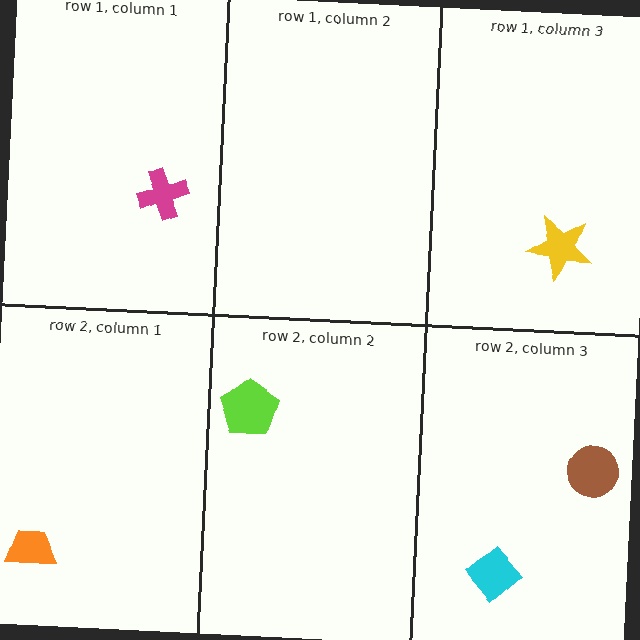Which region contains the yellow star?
The row 1, column 3 region.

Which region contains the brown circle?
The row 2, column 3 region.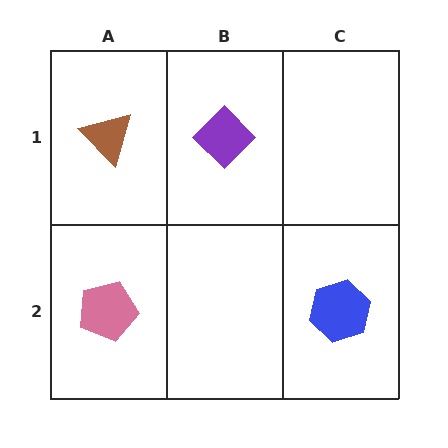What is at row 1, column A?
A brown triangle.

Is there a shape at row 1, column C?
No, that cell is empty.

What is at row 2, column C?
A blue hexagon.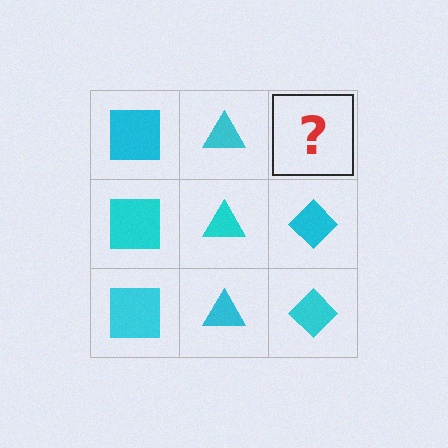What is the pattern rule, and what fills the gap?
The rule is that each column has a consistent shape. The gap should be filled with a cyan diamond.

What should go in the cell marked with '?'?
The missing cell should contain a cyan diamond.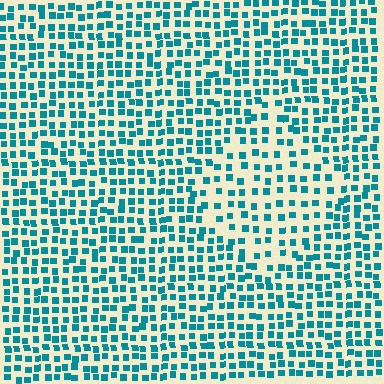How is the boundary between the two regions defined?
The boundary is defined by a change in element density (approximately 1.6x ratio). All elements are the same color, size, and shape.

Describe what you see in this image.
The image contains small teal elements arranged at two different densities. A diamond-shaped region is visible where the elements are less densely packed than the surrounding area.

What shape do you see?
I see a diamond.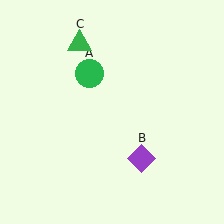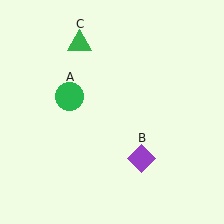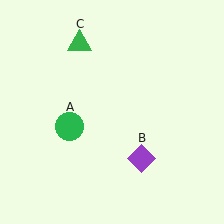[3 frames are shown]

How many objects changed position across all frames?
1 object changed position: green circle (object A).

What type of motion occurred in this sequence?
The green circle (object A) rotated counterclockwise around the center of the scene.